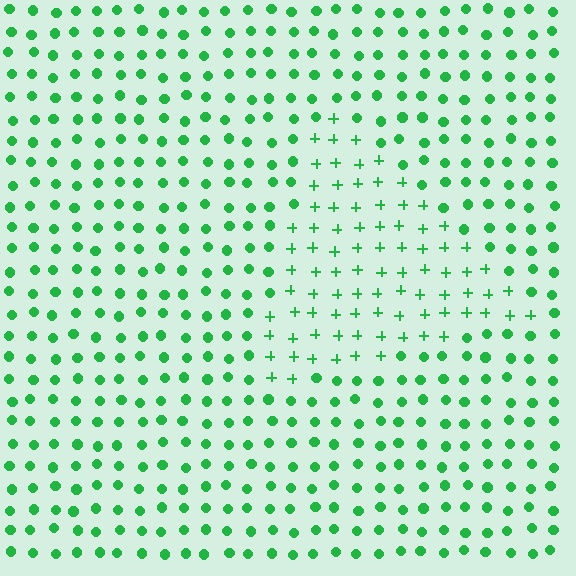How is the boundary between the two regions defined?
The boundary is defined by a change in element shape: plus signs inside vs. circles outside. All elements share the same color and spacing.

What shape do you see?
I see a triangle.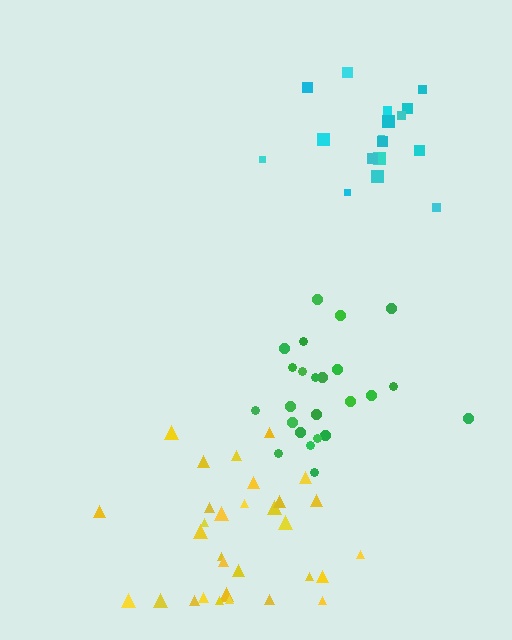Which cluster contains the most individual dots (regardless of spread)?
Yellow (31).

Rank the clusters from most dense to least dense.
green, cyan, yellow.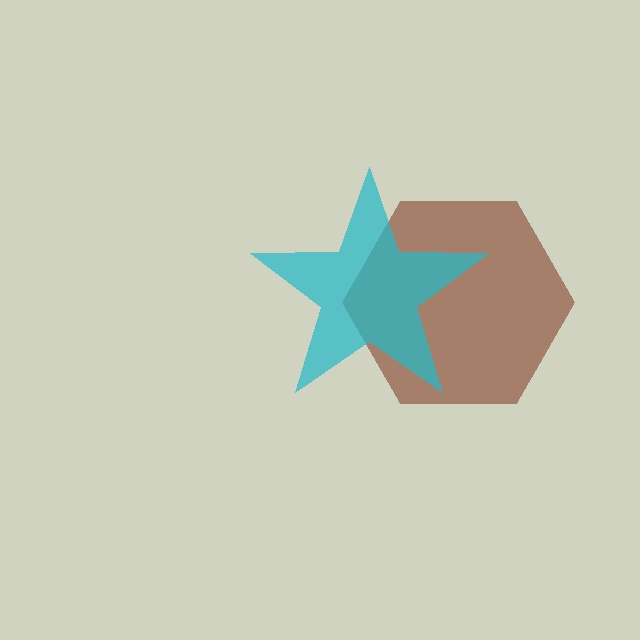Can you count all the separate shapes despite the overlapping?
Yes, there are 2 separate shapes.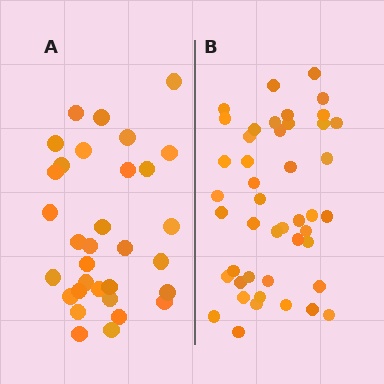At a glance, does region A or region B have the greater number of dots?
Region B (the right region) has more dots.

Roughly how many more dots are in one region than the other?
Region B has approximately 15 more dots than region A.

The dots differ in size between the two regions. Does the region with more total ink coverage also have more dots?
No. Region A has more total ink coverage because its dots are larger, but region B actually contains more individual dots. Total area can be misleading — the number of items is what matters here.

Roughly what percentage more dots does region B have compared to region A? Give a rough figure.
About 40% more.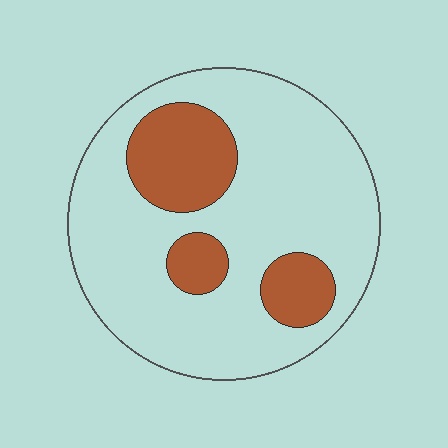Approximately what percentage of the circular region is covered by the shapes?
Approximately 20%.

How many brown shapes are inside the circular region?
3.